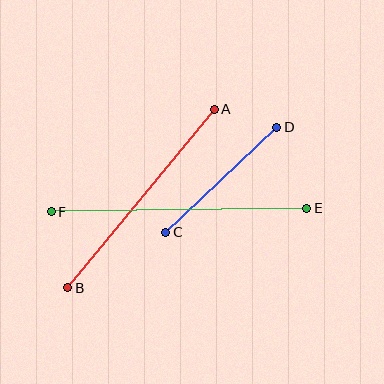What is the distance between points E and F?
The distance is approximately 256 pixels.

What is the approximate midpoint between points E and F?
The midpoint is at approximately (179, 210) pixels.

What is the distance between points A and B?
The distance is approximately 231 pixels.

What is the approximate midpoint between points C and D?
The midpoint is at approximately (221, 180) pixels.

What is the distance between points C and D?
The distance is approximately 153 pixels.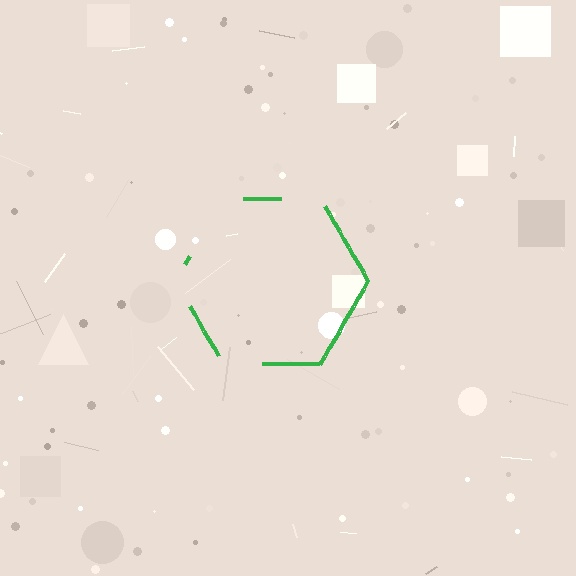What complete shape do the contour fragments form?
The contour fragments form a hexagon.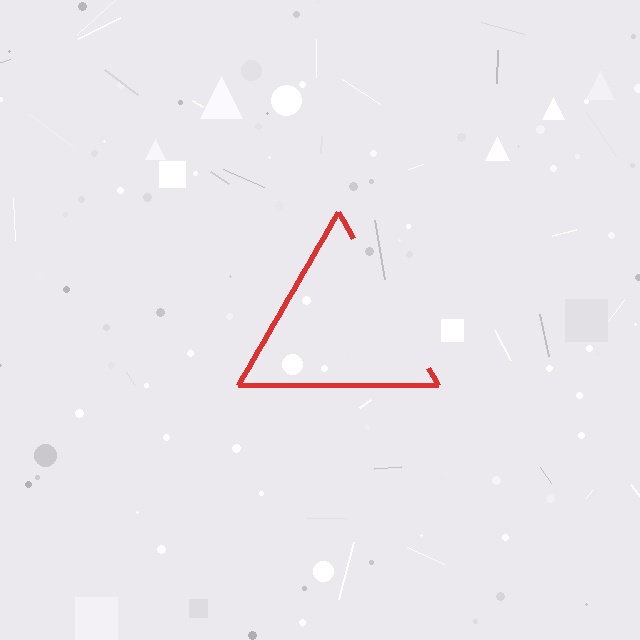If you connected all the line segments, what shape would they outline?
They would outline a triangle.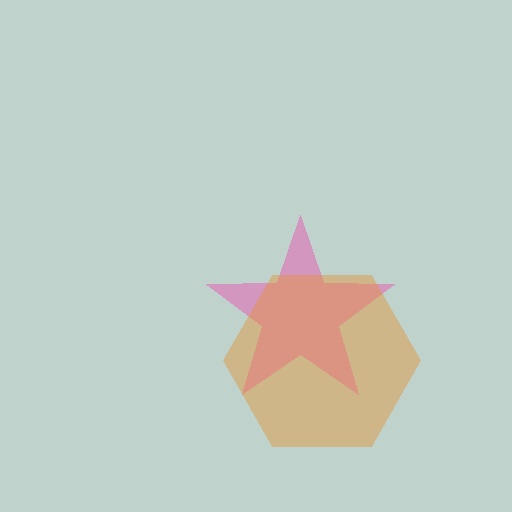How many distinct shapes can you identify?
There are 2 distinct shapes: a pink star, an orange hexagon.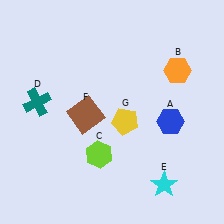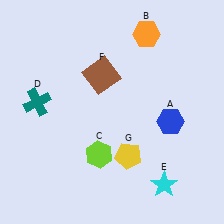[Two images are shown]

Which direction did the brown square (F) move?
The brown square (F) moved up.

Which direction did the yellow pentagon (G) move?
The yellow pentagon (G) moved down.